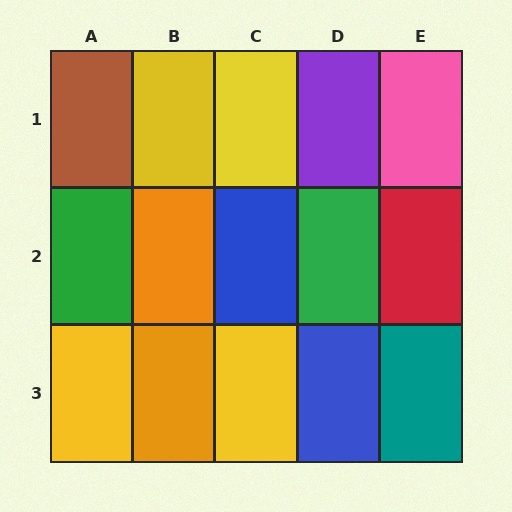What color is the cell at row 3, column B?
Orange.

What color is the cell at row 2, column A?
Green.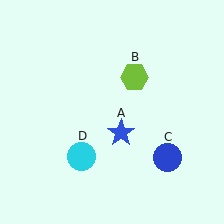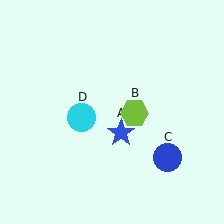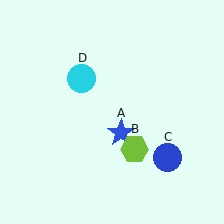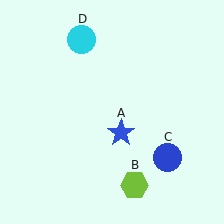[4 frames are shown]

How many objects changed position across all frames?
2 objects changed position: lime hexagon (object B), cyan circle (object D).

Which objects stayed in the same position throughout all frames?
Blue star (object A) and blue circle (object C) remained stationary.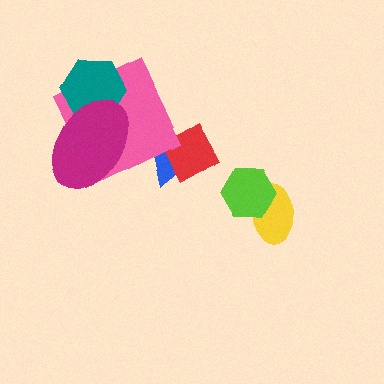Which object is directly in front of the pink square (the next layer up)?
The teal hexagon is directly in front of the pink square.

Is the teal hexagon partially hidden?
Yes, it is partially covered by another shape.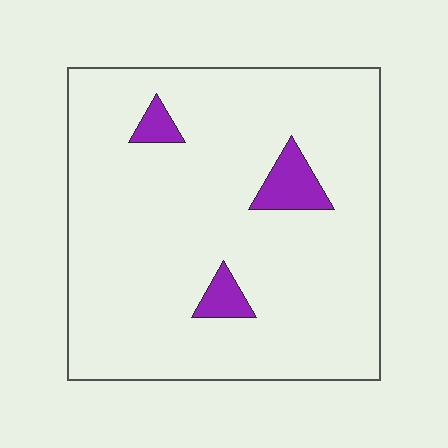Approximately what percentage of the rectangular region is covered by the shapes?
Approximately 5%.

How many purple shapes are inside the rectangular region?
3.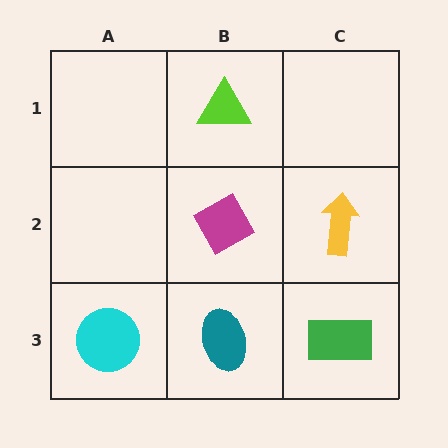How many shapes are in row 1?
1 shape.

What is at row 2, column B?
A magenta diamond.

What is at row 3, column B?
A teal ellipse.